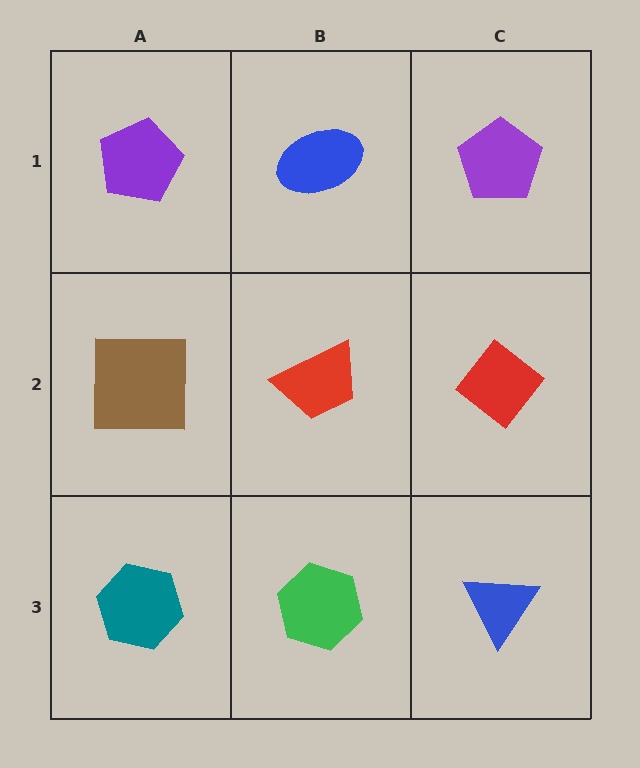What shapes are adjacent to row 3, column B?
A red trapezoid (row 2, column B), a teal hexagon (row 3, column A), a blue triangle (row 3, column C).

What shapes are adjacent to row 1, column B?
A red trapezoid (row 2, column B), a purple pentagon (row 1, column A), a purple pentagon (row 1, column C).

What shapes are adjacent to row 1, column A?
A brown square (row 2, column A), a blue ellipse (row 1, column B).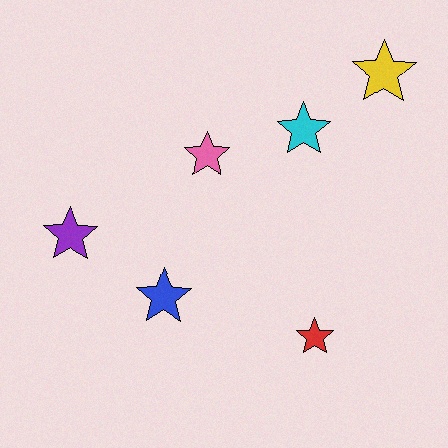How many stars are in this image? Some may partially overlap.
There are 6 stars.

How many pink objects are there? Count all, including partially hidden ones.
There is 1 pink object.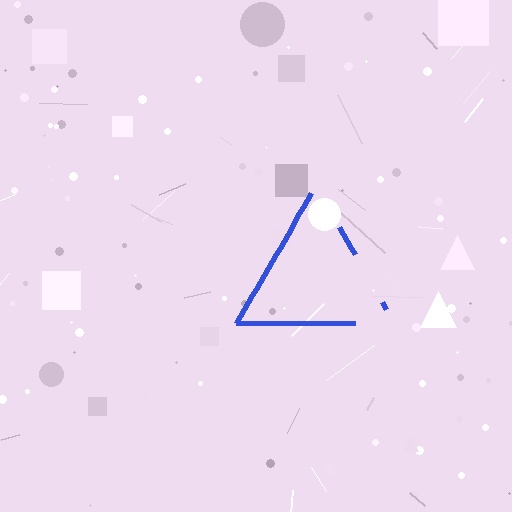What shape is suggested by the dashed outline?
The dashed outline suggests a triangle.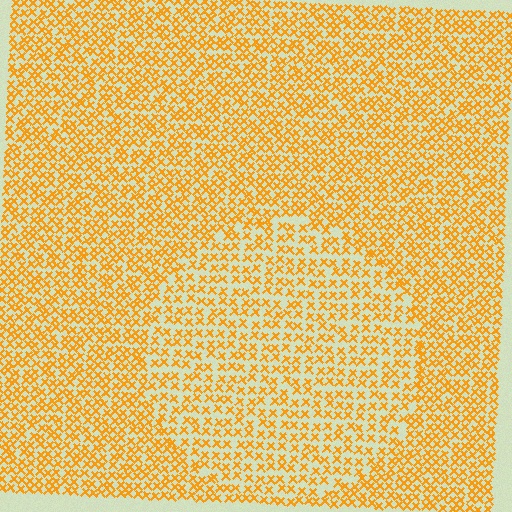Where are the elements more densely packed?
The elements are more densely packed outside the circle boundary.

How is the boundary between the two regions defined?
The boundary is defined by a change in element density (approximately 1.5x ratio). All elements are the same color, size, and shape.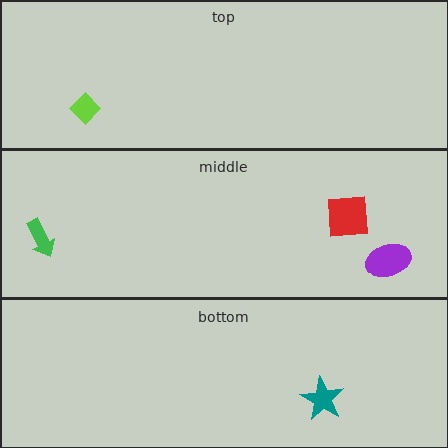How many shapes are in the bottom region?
1.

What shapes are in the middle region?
The purple ellipse, the green arrow, the red square.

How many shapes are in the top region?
1.